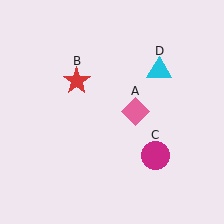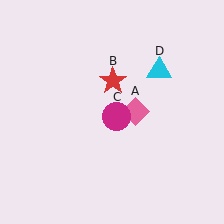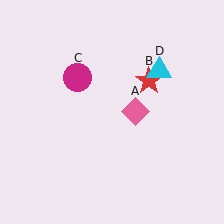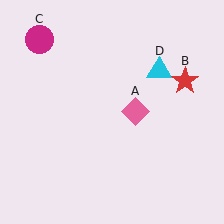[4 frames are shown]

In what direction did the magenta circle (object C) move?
The magenta circle (object C) moved up and to the left.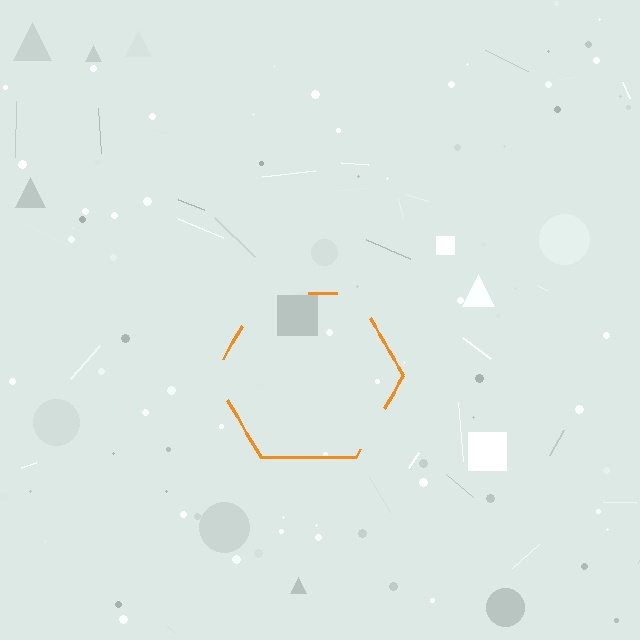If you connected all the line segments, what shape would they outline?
They would outline a hexagon.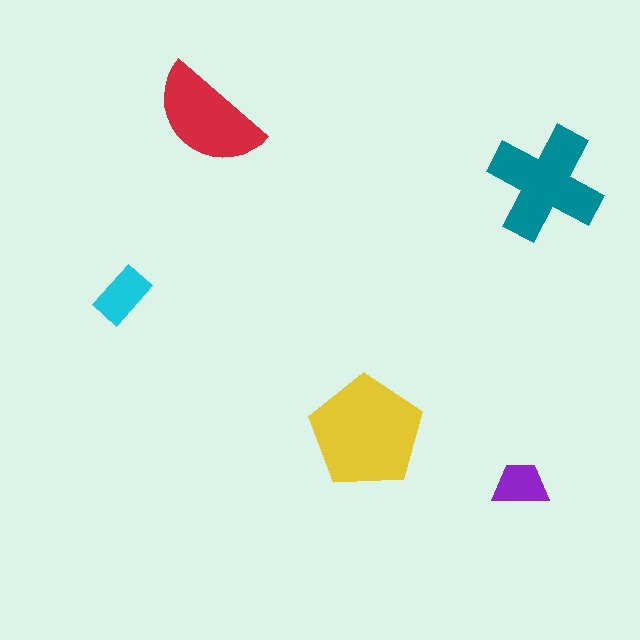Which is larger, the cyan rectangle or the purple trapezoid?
The cyan rectangle.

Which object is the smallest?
The purple trapezoid.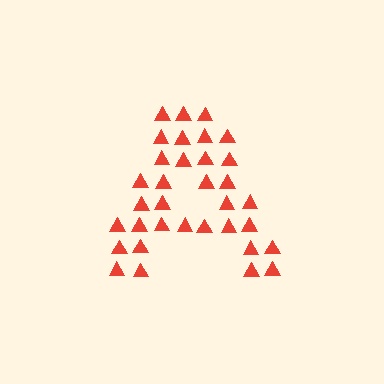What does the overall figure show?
The overall figure shows the letter A.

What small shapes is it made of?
It is made of small triangles.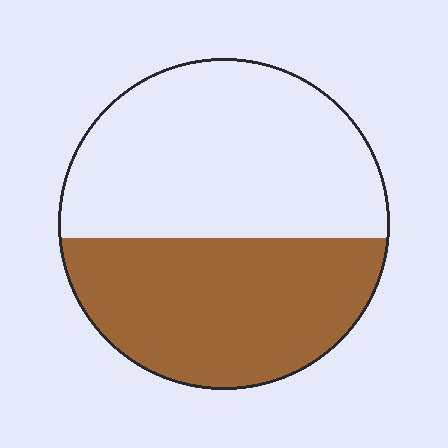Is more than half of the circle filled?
No.